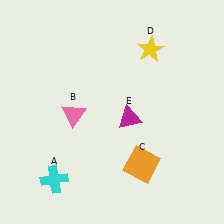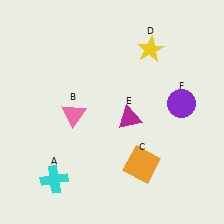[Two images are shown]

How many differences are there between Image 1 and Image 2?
There is 1 difference between the two images.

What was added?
A purple circle (F) was added in Image 2.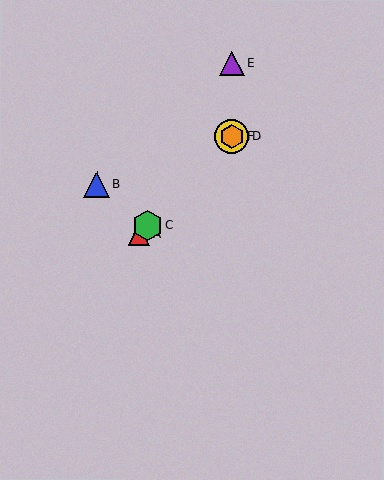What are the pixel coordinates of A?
Object A is at (139, 234).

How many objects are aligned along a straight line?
4 objects (A, C, D, F) are aligned along a straight line.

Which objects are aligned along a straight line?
Objects A, C, D, F are aligned along a straight line.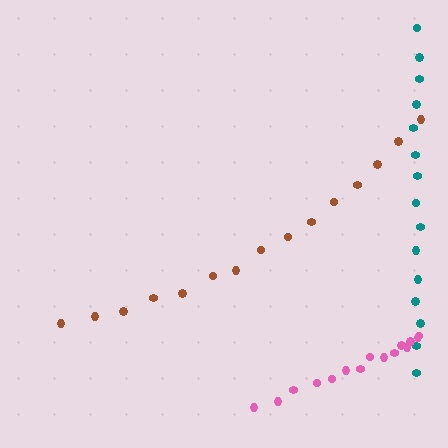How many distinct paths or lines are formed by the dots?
There are 3 distinct paths.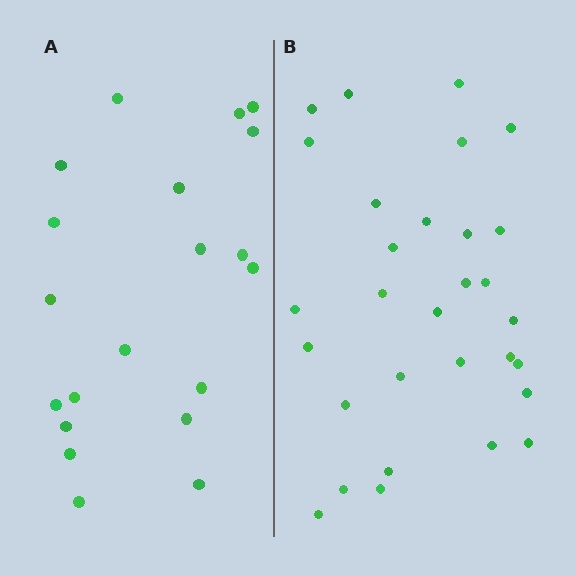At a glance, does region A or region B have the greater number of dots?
Region B (the right region) has more dots.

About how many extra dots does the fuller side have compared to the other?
Region B has roughly 10 or so more dots than region A.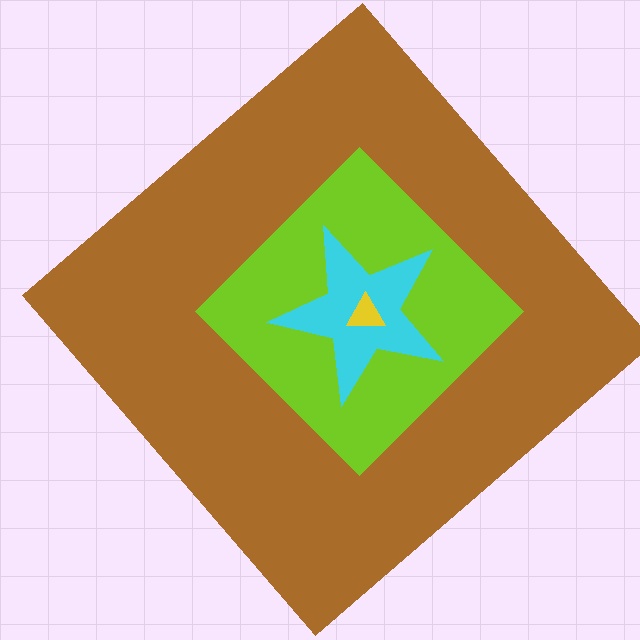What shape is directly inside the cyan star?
The yellow triangle.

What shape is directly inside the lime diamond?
The cyan star.